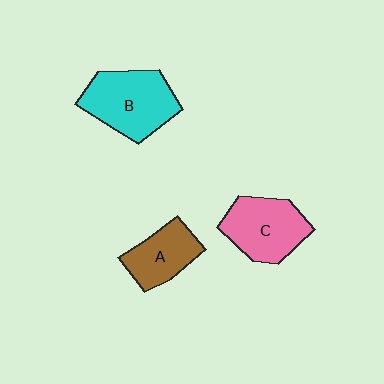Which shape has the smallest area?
Shape A (brown).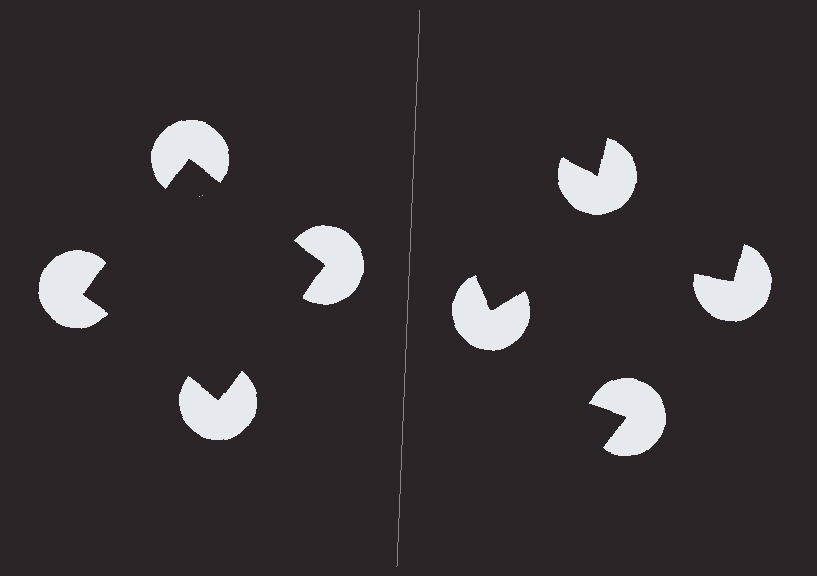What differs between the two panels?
The pac-man discs are positioned identically on both sides; only the wedge orientations differ. On the left they align to a square; on the right they are misaligned.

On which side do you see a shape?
An illusory square appears on the left side. On the right side the wedge cuts are rotated, so no coherent shape forms.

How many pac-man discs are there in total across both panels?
8 — 4 on each side.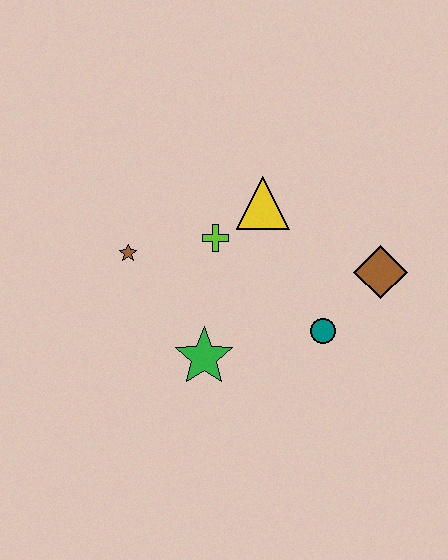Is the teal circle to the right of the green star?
Yes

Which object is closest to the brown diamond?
The teal circle is closest to the brown diamond.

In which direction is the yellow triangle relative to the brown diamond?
The yellow triangle is to the left of the brown diamond.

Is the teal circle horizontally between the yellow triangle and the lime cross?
No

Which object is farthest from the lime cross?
The brown diamond is farthest from the lime cross.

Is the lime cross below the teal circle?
No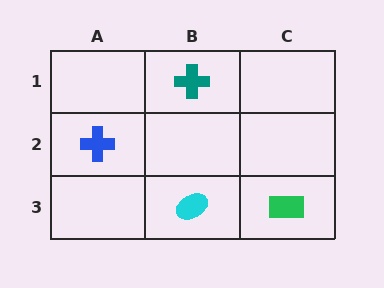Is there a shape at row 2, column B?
No, that cell is empty.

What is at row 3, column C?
A green rectangle.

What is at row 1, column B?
A teal cross.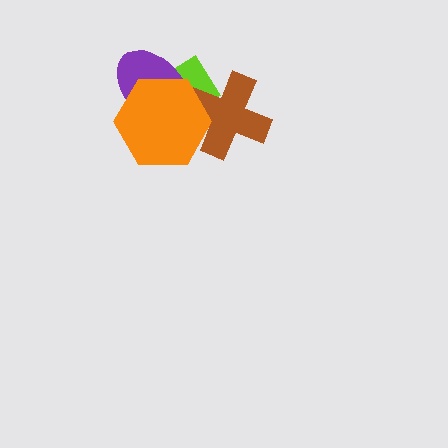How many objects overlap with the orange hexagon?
3 objects overlap with the orange hexagon.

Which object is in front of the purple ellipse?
The orange hexagon is in front of the purple ellipse.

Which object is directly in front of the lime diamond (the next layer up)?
The purple ellipse is directly in front of the lime diamond.